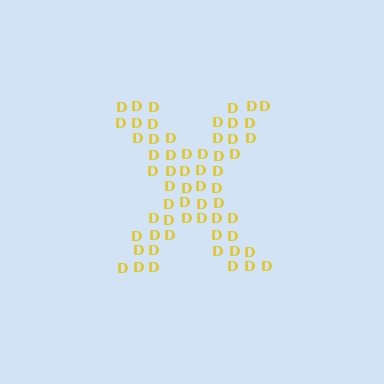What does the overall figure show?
The overall figure shows the letter X.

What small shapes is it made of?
It is made of small letter D's.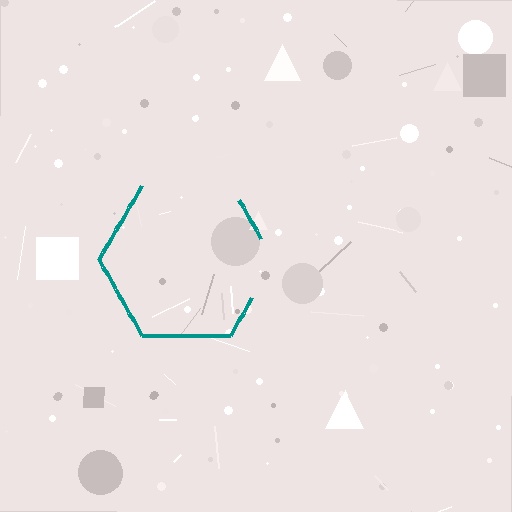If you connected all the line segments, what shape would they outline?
They would outline a hexagon.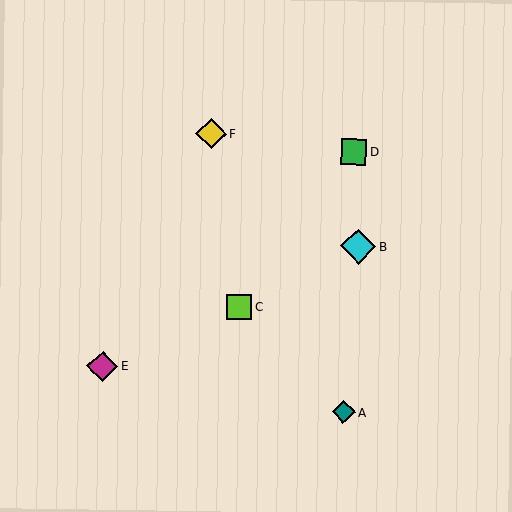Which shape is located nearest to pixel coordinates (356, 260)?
The cyan diamond (labeled B) at (358, 246) is nearest to that location.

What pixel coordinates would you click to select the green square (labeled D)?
Click at (354, 152) to select the green square D.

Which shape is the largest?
The cyan diamond (labeled B) is the largest.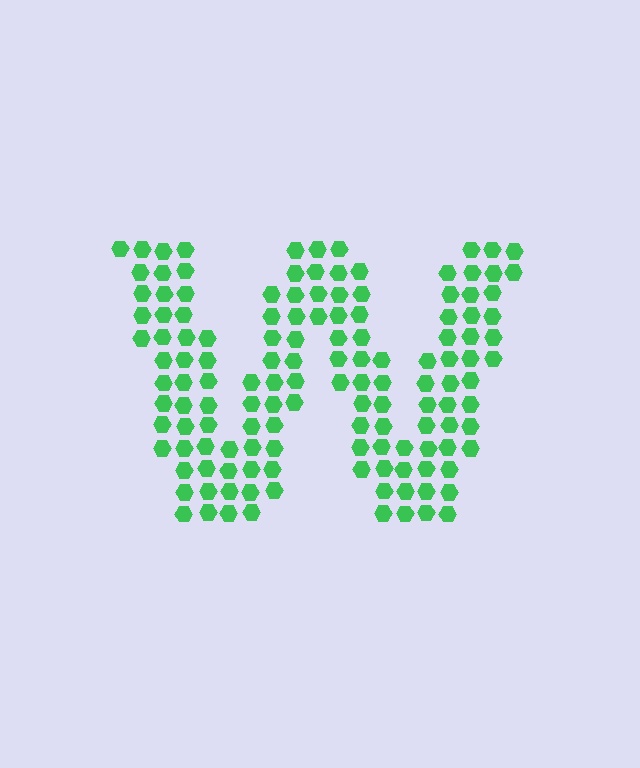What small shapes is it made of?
It is made of small hexagons.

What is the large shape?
The large shape is the letter W.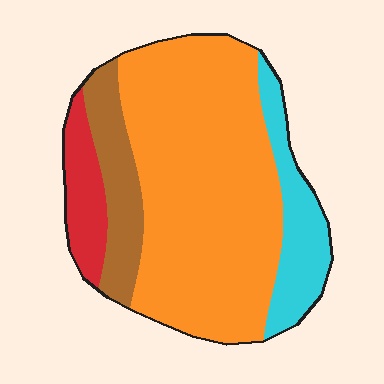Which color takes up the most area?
Orange, at roughly 65%.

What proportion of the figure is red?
Red covers 9% of the figure.